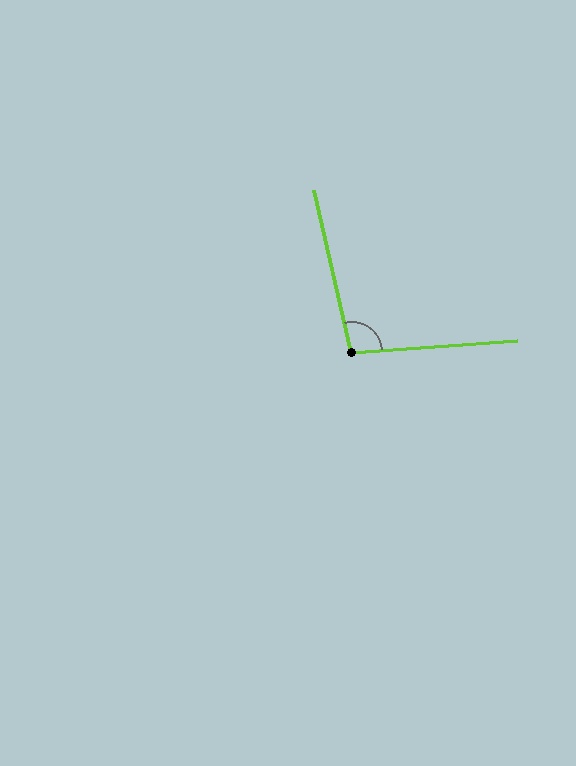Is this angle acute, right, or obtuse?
It is obtuse.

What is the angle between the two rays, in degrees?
Approximately 99 degrees.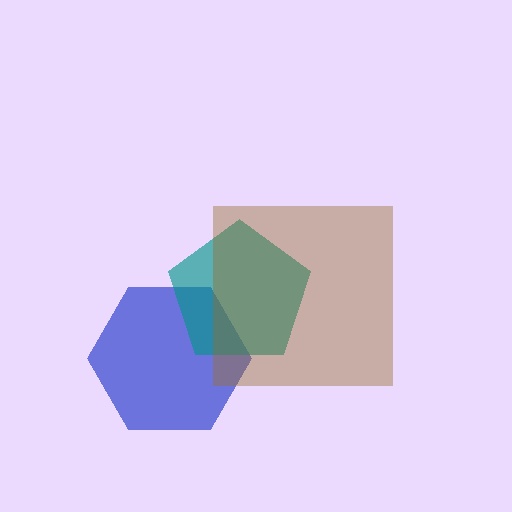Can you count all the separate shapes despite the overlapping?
Yes, there are 3 separate shapes.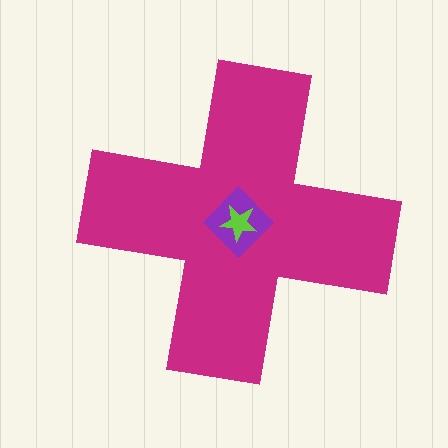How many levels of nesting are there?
3.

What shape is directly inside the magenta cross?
The purple diamond.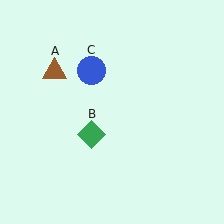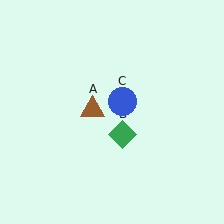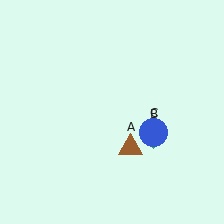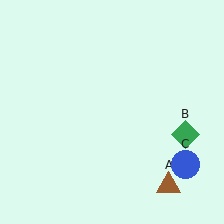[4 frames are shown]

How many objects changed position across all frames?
3 objects changed position: brown triangle (object A), green diamond (object B), blue circle (object C).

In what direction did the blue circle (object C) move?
The blue circle (object C) moved down and to the right.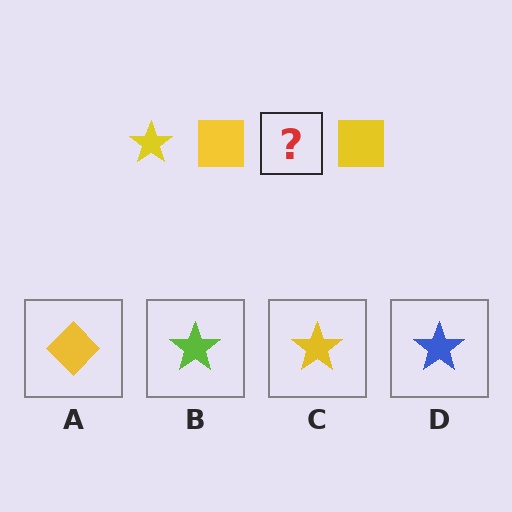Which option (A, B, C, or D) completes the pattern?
C.